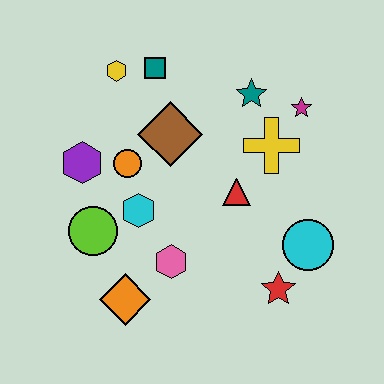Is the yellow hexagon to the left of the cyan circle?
Yes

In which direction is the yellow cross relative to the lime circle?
The yellow cross is to the right of the lime circle.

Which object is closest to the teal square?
The yellow hexagon is closest to the teal square.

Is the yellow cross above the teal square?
No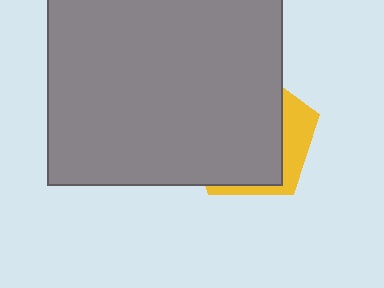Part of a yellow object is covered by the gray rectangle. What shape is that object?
It is a pentagon.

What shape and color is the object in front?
The object in front is a gray rectangle.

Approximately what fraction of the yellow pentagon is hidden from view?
Roughly 75% of the yellow pentagon is hidden behind the gray rectangle.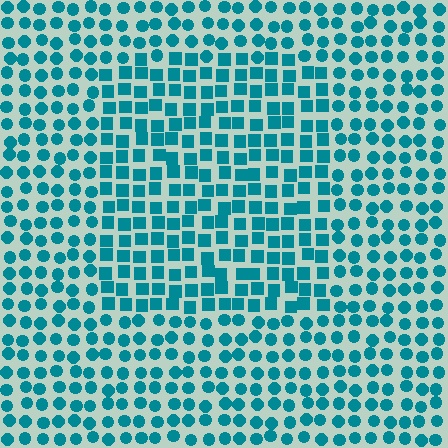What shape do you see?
I see a rectangle.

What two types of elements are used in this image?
The image uses squares inside the rectangle region and circles outside it.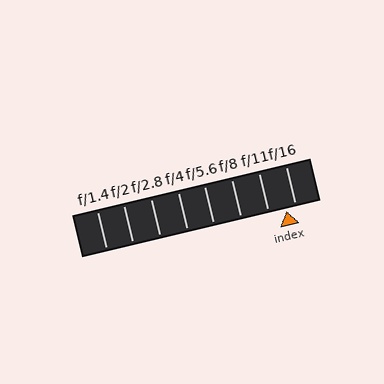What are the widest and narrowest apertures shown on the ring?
The widest aperture shown is f/1.4 and the narrowest is f/16.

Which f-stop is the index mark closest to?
The index mark is closest to f/16.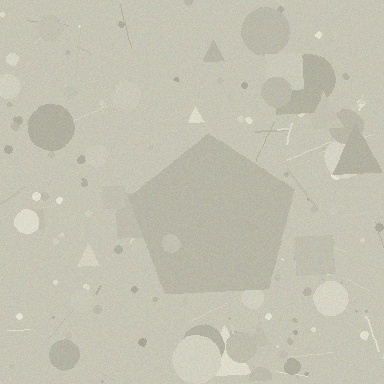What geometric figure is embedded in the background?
A pentagon is embedded in the background.